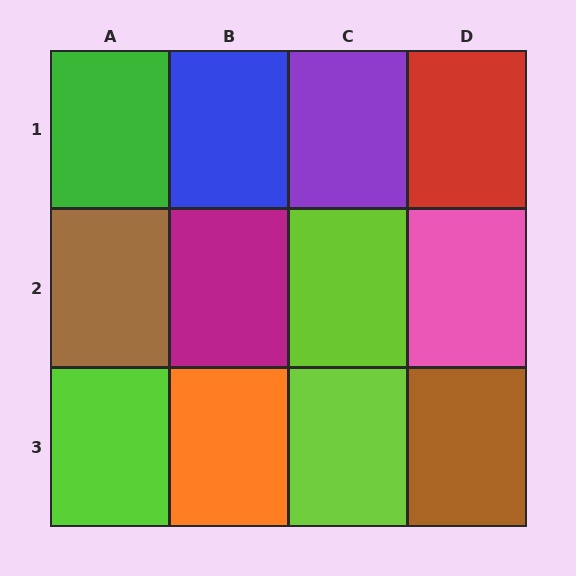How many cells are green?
1 cell is green.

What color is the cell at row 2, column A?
Brown.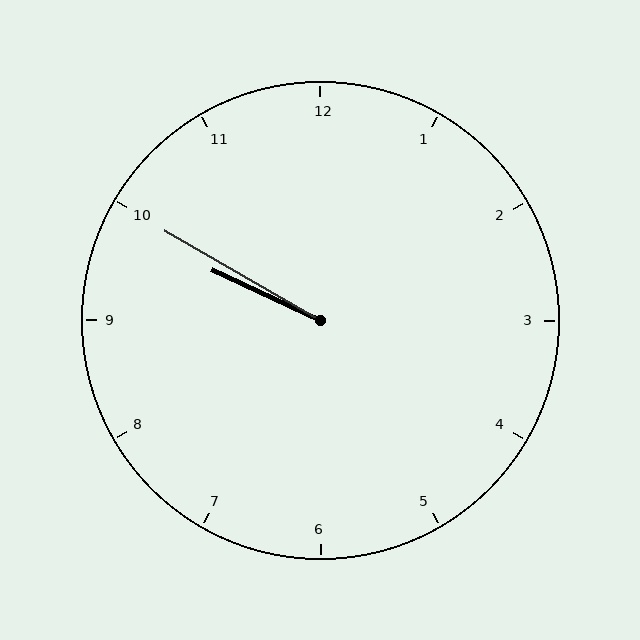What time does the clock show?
9:50.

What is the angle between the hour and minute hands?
Approximately 5 degrees.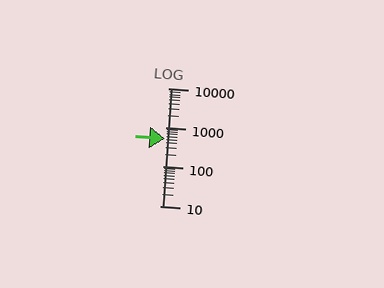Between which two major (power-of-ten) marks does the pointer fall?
The pointer is between 100 and 1000.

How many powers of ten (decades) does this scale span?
The scale spans 3 decades, from 10 to 10000.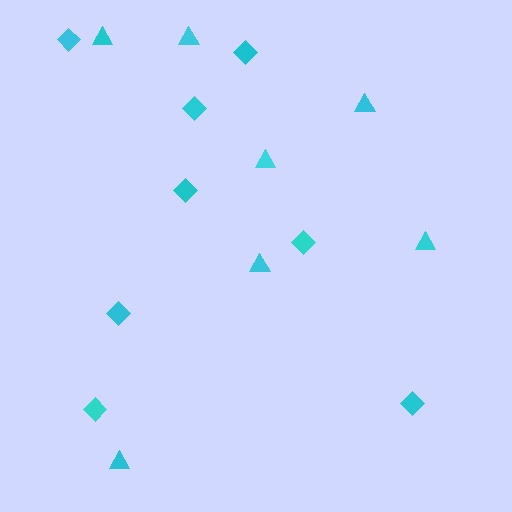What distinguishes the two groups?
There are 2 groups: one group of diamonds (8) and one group of triangles (7).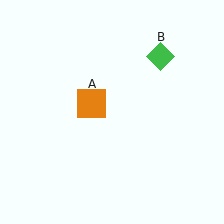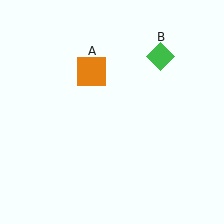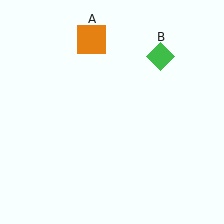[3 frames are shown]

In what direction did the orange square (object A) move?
The orange square (object A) moved up.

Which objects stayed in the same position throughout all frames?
Green diamond (object B) remained stationary.